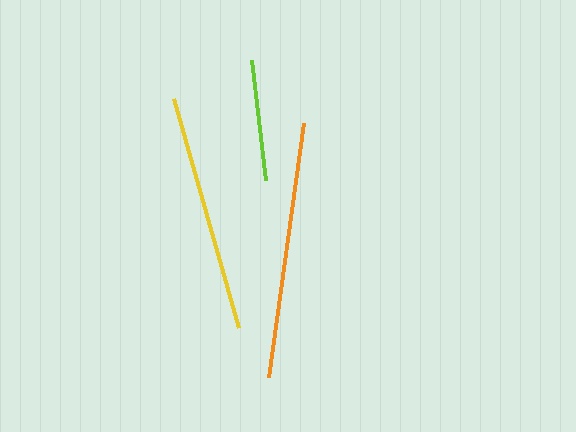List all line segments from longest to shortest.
From longest to shortest: orange, yellow, lime.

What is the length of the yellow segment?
The yellow segment is approximately 238 pixels long.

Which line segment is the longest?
The orange line is the longest at approximately 257 pixels.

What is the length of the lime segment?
The lime segment is approximately 121 pixels long.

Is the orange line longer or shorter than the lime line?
The orange line is longer than the lime line.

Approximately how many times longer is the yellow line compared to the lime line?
The yellow line is approximately 2.0 times the length of the lime line.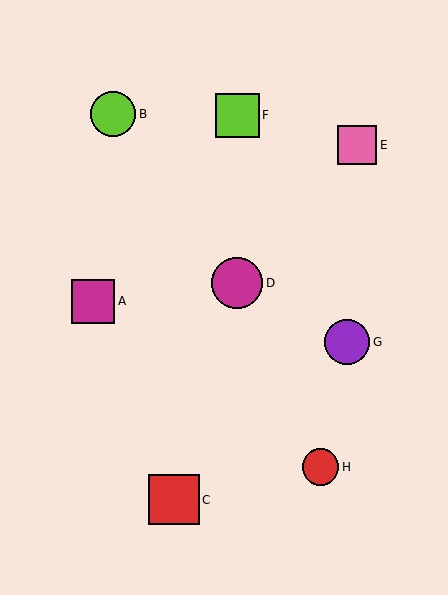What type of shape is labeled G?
Shape G is a purple circle.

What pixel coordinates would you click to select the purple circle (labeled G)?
Click at (347, 342) to select the purple circle G.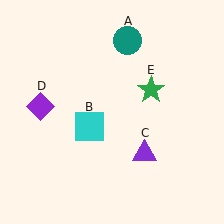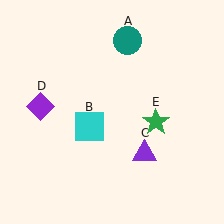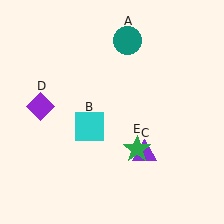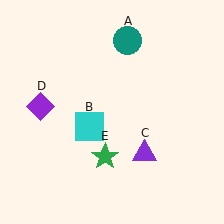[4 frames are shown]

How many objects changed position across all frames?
1 object changed position: green star (object E).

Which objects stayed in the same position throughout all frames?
Teal circle (object A) and cyan square (object B) and purple triangle (object C) and purple diamond (object D) remained stationary.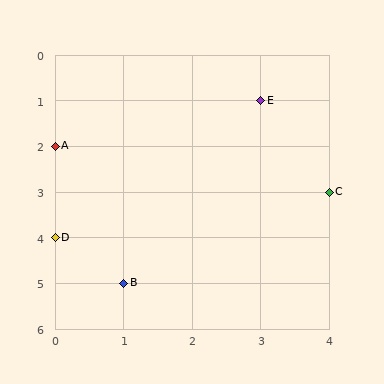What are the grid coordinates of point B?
Point B is at grid coordinates (1, 5).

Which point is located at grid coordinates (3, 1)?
Point E is at (3, 1).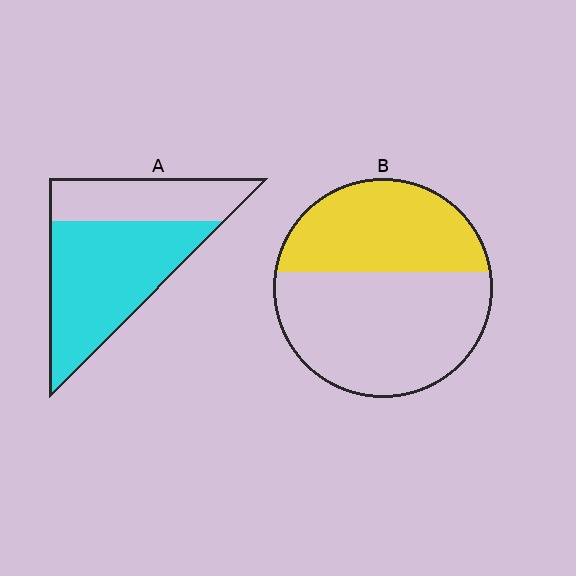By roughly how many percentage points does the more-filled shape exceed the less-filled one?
By roughly 25 percentage points (A over B).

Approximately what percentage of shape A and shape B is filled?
A is approximately 65% and B is approximately 40%.